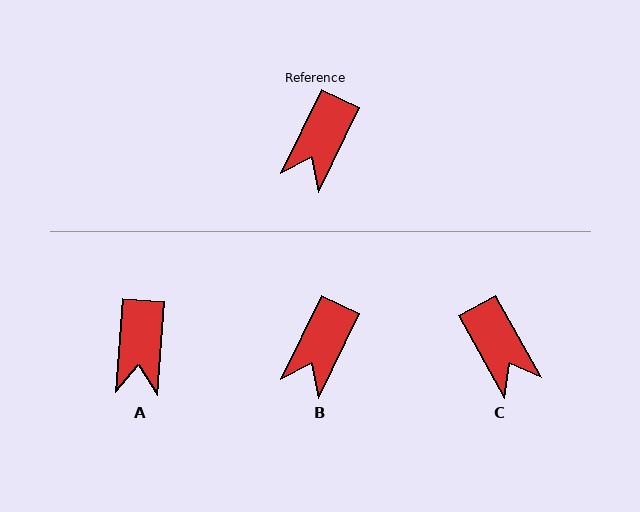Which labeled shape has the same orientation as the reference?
B.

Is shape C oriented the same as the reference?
No, it is off by about 55 degrees.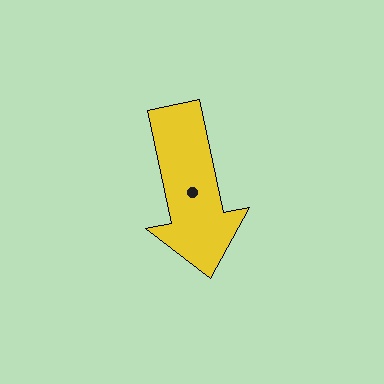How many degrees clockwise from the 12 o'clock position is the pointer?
Approximately 168 degrees.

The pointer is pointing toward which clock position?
Roughly 6 o'clock.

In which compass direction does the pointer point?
South.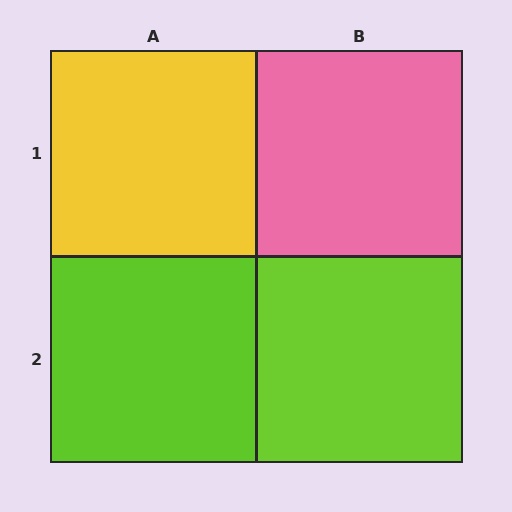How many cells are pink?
1 cell is pink.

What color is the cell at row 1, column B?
Pink.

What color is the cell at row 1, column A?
Yellow.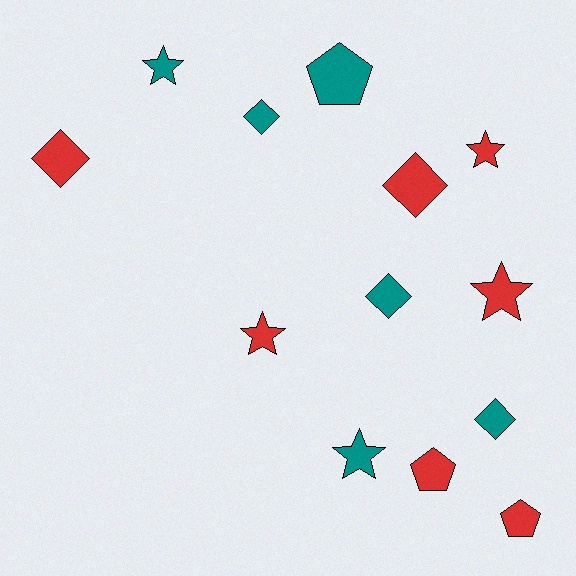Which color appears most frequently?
Red, with 7 objects.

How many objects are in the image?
There are 13 objects.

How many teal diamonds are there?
There are 3 teal diamonds.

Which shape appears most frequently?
Diamond, with 5 objects.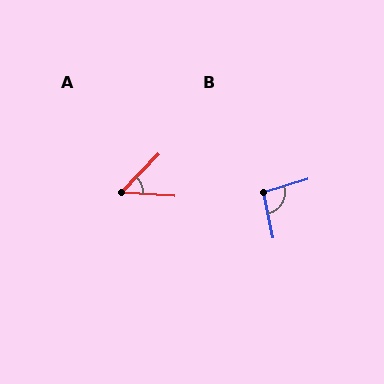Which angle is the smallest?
A, at approximately 51 degrees.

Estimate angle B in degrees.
Approximately 95 degrees.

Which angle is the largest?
B, at approximately 95 degrees.